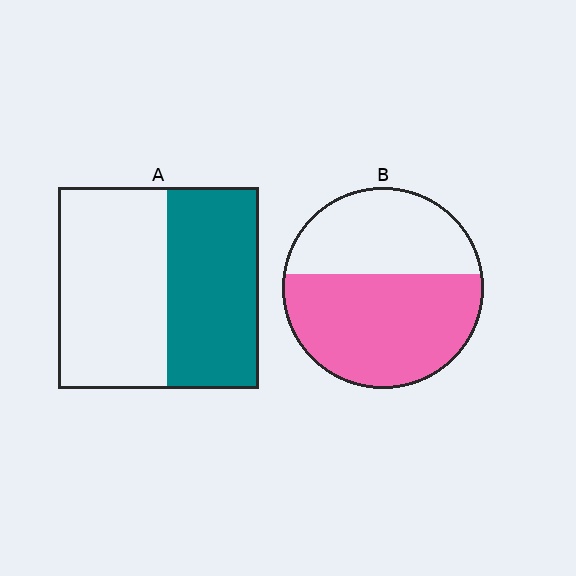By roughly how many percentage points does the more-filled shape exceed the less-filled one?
By roughly 15 percentage points (B over A).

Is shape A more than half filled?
No.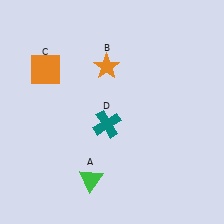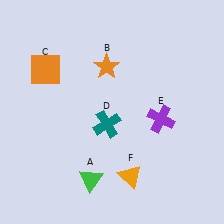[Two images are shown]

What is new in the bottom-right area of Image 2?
A purple cross (E) was added in the bottom-right area of Image 2.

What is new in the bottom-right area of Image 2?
An orange triangle (F) was added in the bottom-right area of Image 2.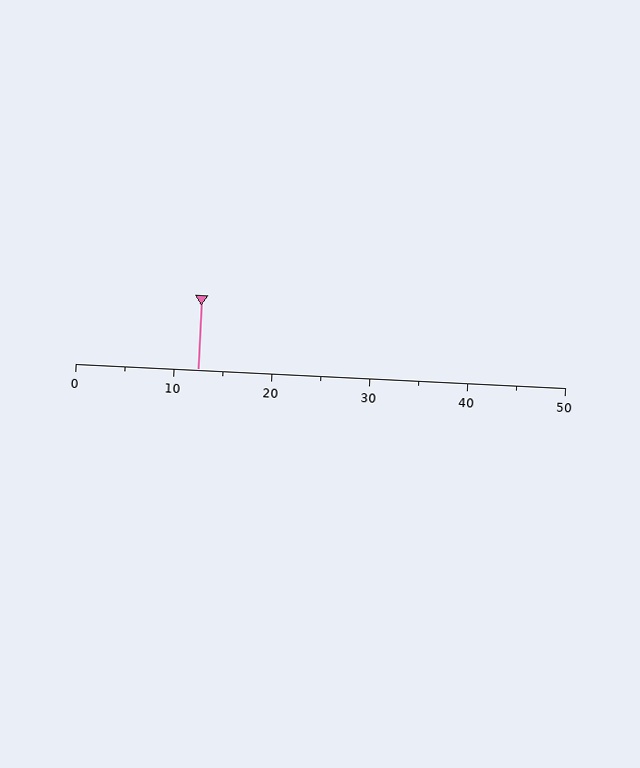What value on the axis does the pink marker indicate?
The marker indicates approximately 12.5.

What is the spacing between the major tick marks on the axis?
The major ticks are spaced 10 apart.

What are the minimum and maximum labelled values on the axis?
The axis runs from 0 to 50.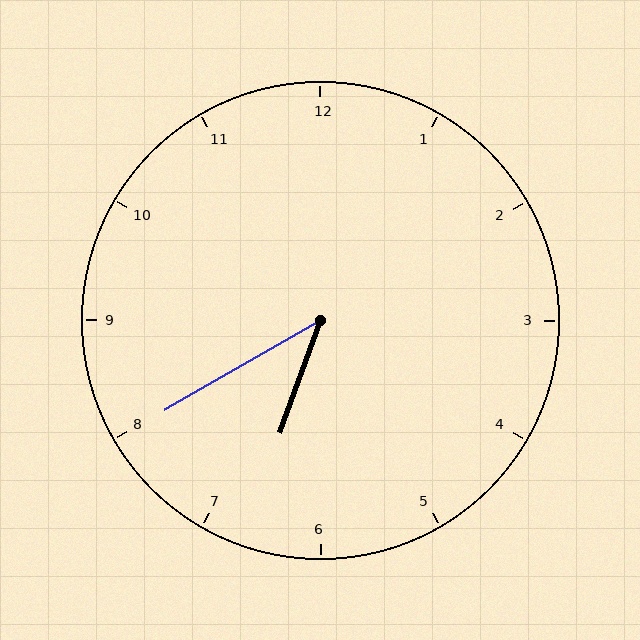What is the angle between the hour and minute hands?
Approximately 40 degrees.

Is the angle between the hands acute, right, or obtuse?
It is acute.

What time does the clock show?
6:40.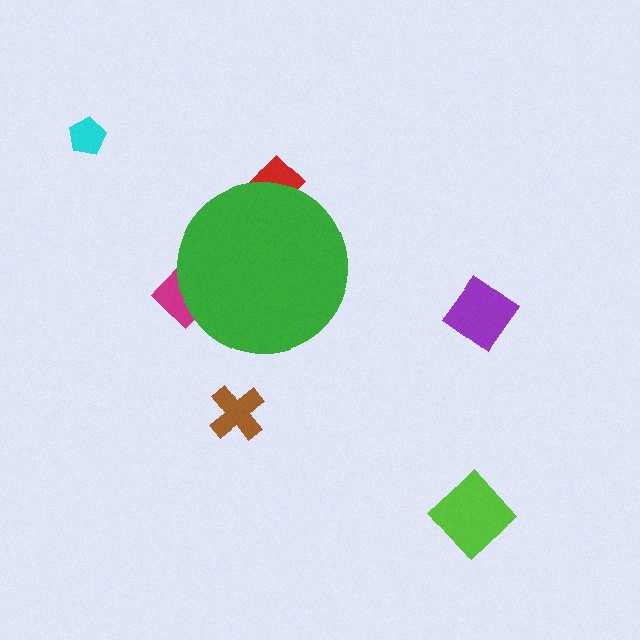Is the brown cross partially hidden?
No, the brown cross is fully visible.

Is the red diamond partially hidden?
Yes, the red diamond is partially hidden behind the green circle.